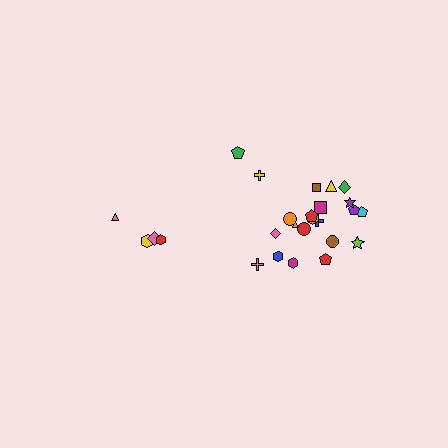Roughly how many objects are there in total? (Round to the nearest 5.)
Roughly 25 objects in total.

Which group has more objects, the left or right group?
The right group.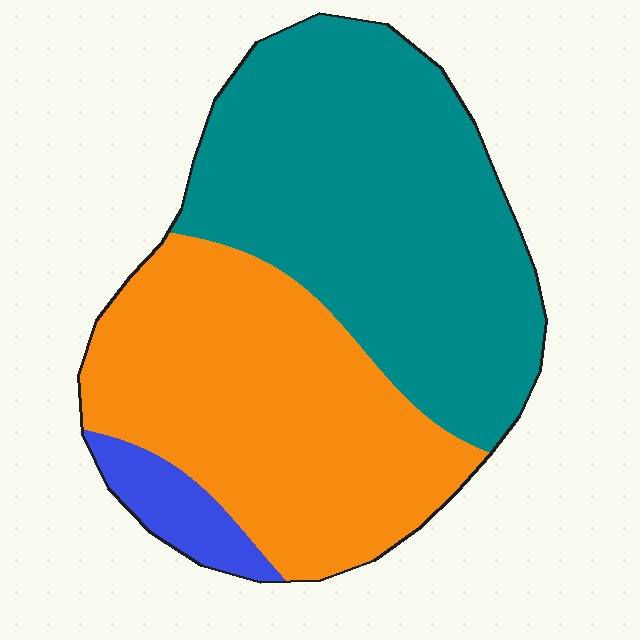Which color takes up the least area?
Blue, at roughly 5%.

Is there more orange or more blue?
Orange.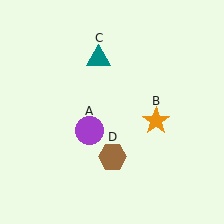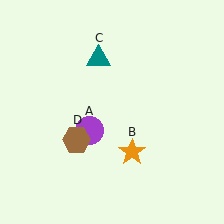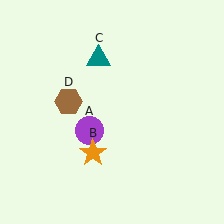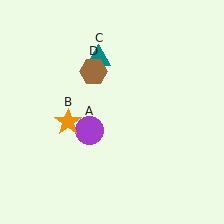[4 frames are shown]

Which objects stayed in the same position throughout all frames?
Purple circle (object A) and teal triangle (object C) remained stationary.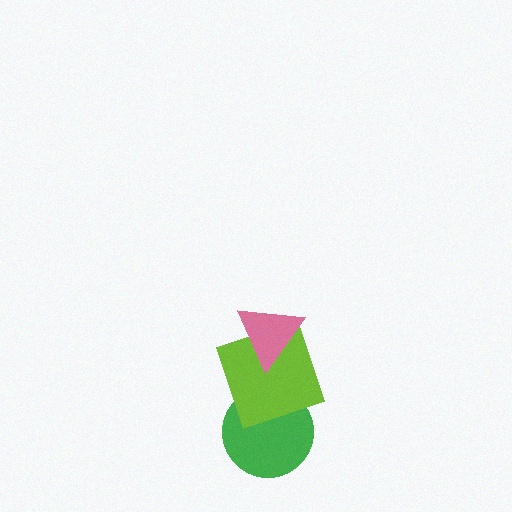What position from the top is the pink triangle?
The pink triangle is 1st from the top.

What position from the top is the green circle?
The green circle is 3rd from the top.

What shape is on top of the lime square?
The pink triangle is on top of the lime square.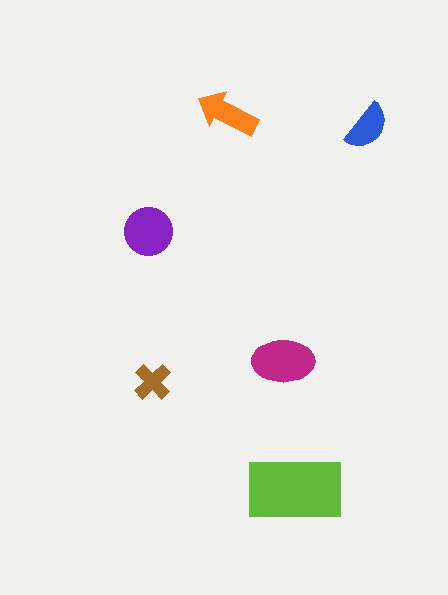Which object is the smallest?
The brown cross.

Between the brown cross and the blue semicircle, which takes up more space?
The blue semicircle.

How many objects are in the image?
There are 6 objects in the image.